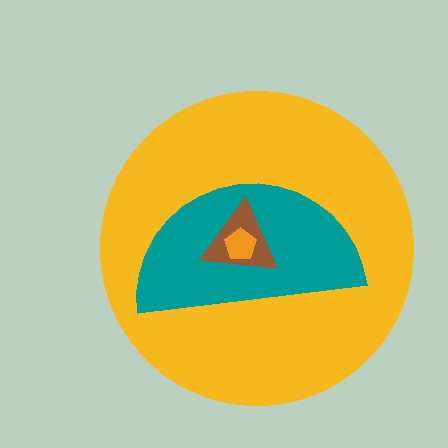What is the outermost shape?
The yellow circle.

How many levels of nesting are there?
4.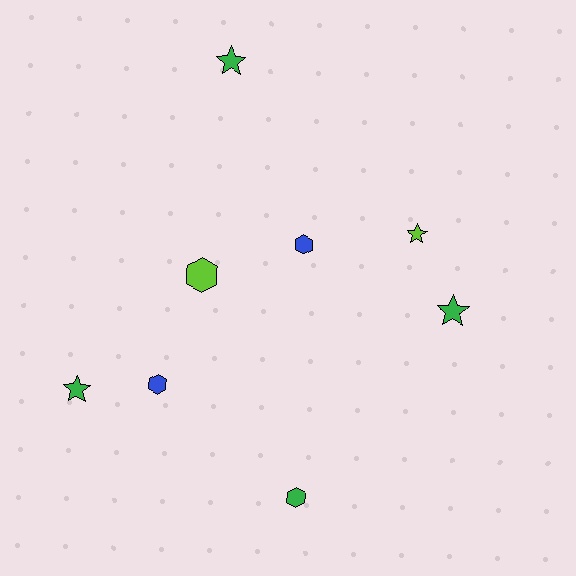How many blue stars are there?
There are no blue stars.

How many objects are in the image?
There are 8 objects.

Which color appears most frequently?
Green, with 4 objects.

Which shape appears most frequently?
Star, with 4 objects.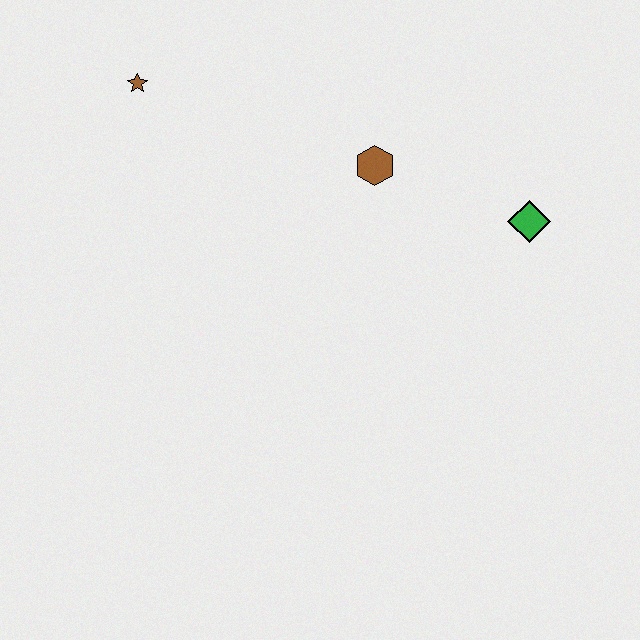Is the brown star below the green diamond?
No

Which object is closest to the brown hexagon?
The green diamond is closest to the brown hexagon.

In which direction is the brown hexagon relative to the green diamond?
The brown hexagon is to the left of the green diamond.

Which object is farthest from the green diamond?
The brown star is farthest from the green diamond.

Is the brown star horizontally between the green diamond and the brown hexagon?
No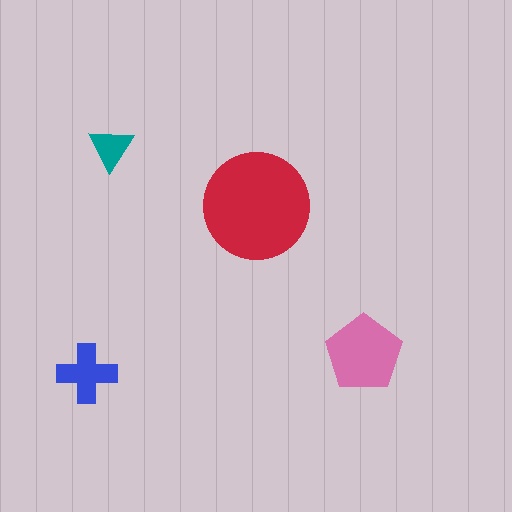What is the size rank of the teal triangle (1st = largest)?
4th.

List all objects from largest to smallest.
The red circle, the pink pentagon, the blue cross, the teal triangle.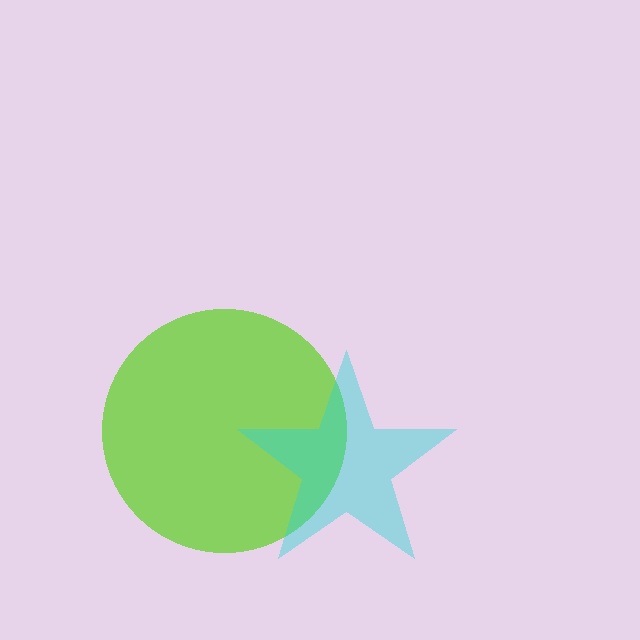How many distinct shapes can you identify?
There are 2 distinct shapes: a lime circle, a cyan star.